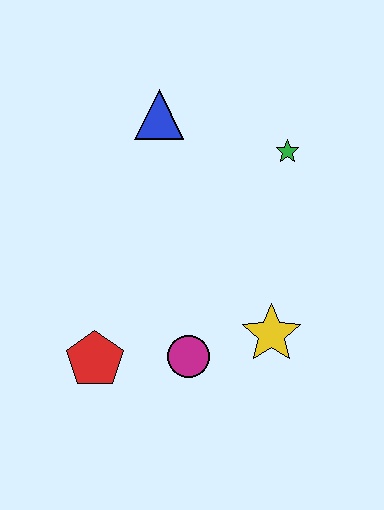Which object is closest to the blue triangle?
The green star is closest to the blue triangle.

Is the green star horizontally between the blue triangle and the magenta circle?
No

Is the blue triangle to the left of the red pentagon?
No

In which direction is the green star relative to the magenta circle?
The green star is above the magenta circle.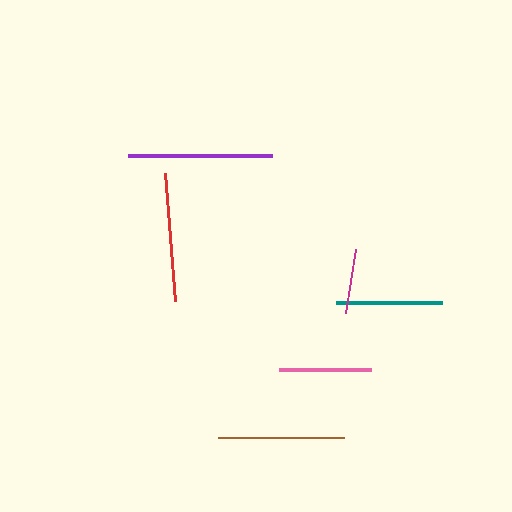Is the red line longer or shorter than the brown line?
The red line is longer than the brown line.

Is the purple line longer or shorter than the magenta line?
The purple line is longer than the magenta line.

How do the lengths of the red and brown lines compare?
The red and brown lines are approximately the same length.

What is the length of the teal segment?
The teal segment is approximately 107 pixels long.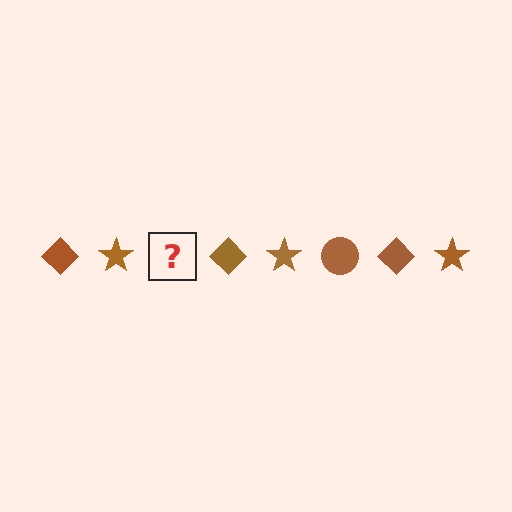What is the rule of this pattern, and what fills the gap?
The rule is that the pattern cycles through diamond, star, circle shapes in brown. The gap should be filled with a brown circle.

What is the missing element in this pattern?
The missing element is a brown circle.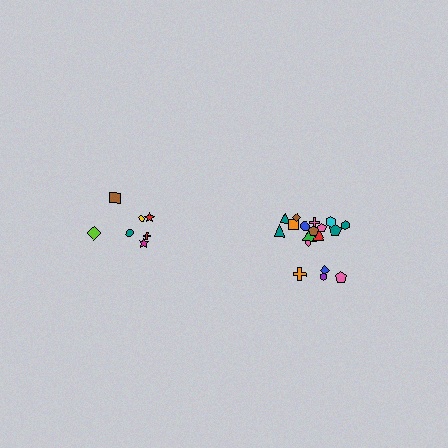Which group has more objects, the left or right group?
The right group.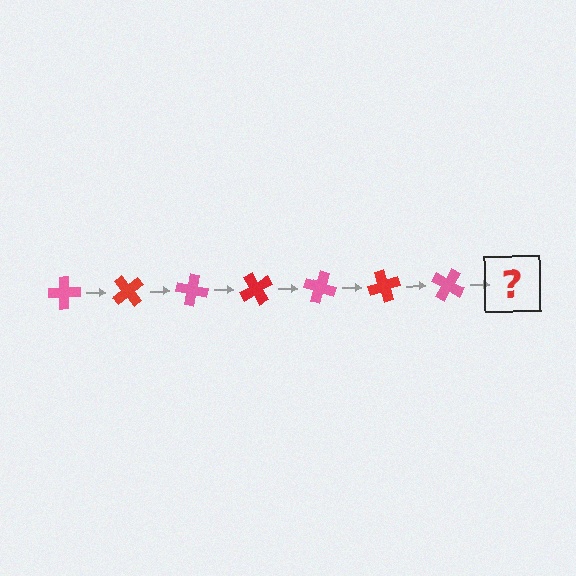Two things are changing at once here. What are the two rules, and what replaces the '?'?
The two rules are that it rotates 50 degrees each step and the color cycles through pink and red. The '?' should be a red cross, rotated 350 degrees from the start.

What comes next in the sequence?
The next element should be a red cross, rotated 350 degrees from the start.